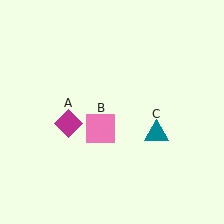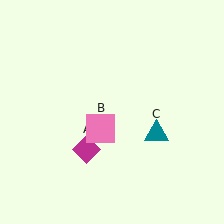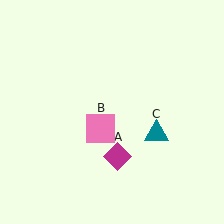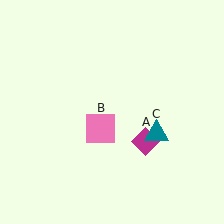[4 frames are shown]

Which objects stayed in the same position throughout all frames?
Pink square (object B) and teal triangle (object C) remained stationary.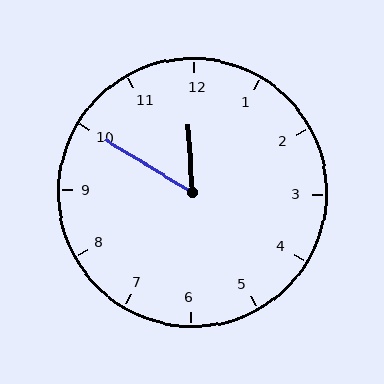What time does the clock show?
11:50.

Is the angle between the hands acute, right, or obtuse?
It is acute.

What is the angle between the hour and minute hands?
Approximately 55 degrees.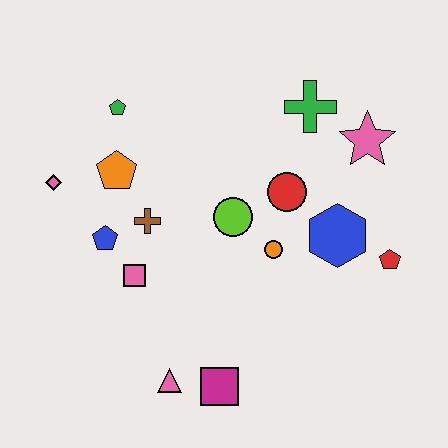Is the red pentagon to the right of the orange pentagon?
Yes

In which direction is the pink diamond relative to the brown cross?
The pink diamond is to the left of the brown cross.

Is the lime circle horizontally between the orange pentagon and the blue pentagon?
No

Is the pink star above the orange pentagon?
Yes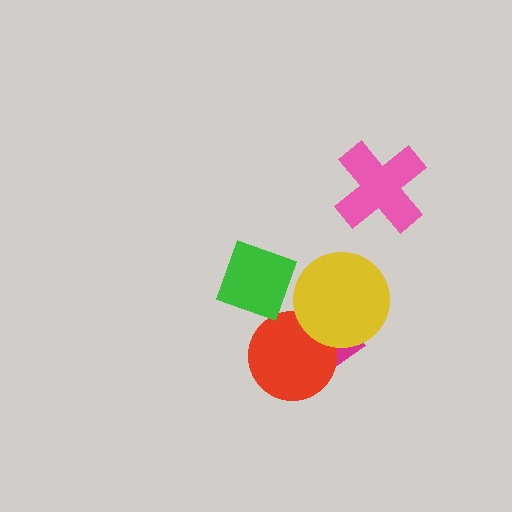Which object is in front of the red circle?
The yellow circle is in front of the red circle.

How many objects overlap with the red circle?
2 objects overlap with the red circle.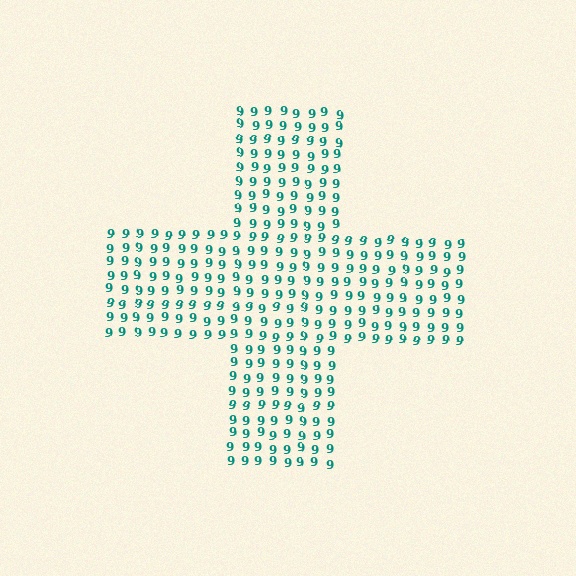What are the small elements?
The small elements are digit 9's.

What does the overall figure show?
The overall figure shows a cross.